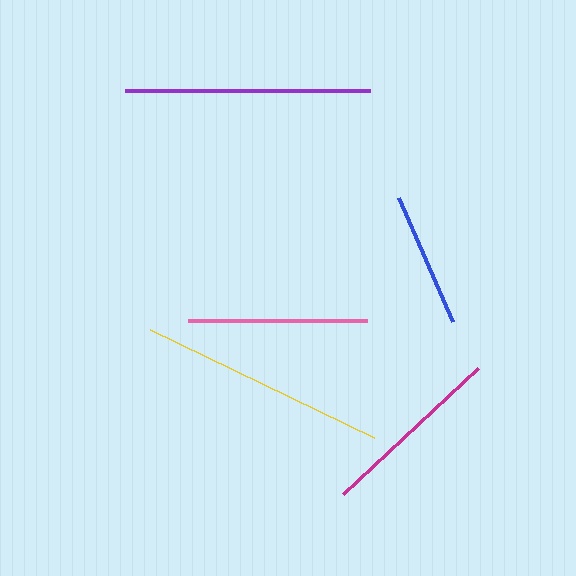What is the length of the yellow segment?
The yellow segment is approximately 248 pixels long.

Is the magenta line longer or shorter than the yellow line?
The yellow line is longer than the magenta line.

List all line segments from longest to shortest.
From longest to shortest: yellow, purple, magenta, pink, blue.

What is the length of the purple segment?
The purple segment is approximately 245 pixels long.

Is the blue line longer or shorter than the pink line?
The pink line is longer than the blue line.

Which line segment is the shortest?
The blue line is the shortest at approximately 136 pixels.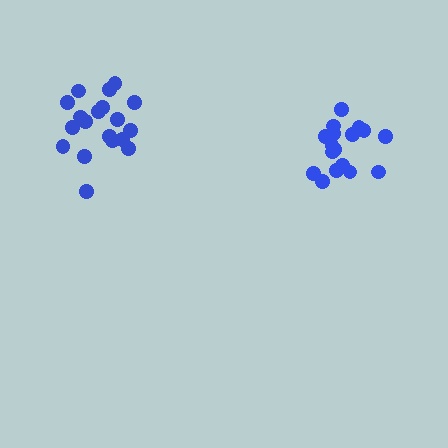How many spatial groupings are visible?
There are 2 spatial groupings.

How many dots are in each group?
Group 1: 19 dots, Group 2: 17 dots (36 total).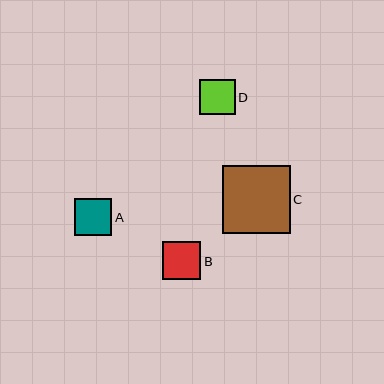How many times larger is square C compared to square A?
Square C is approximately 1.8 times the size of square A.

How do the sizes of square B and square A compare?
Square B and square A are approximately the same size.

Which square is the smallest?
Square D is the smallest with a size of approximately 35 pixels.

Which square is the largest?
Square C is the largest with a size of approximately 68 pixels.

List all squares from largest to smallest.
From largest to smallest: C, B, A, D.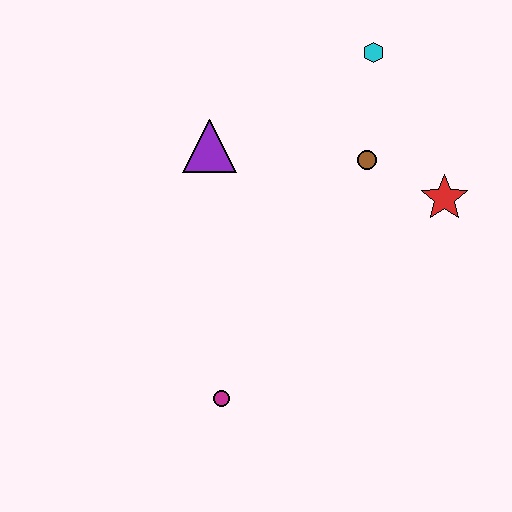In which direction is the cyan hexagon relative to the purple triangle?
The cyan hexagon is to the right of the purple triangle.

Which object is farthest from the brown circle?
The magenta circle is farthest from the brown circle.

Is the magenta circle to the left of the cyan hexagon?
Yes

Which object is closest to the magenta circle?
The purple triangle is closest to the magenta circle.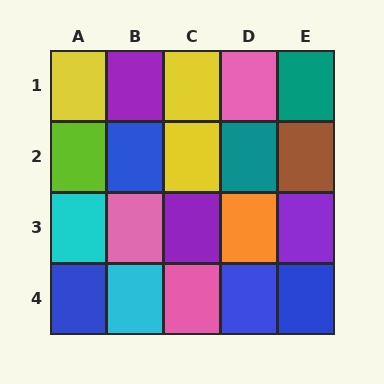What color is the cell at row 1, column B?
Purple.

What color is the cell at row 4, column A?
Blue.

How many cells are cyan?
2 cells are cyan.